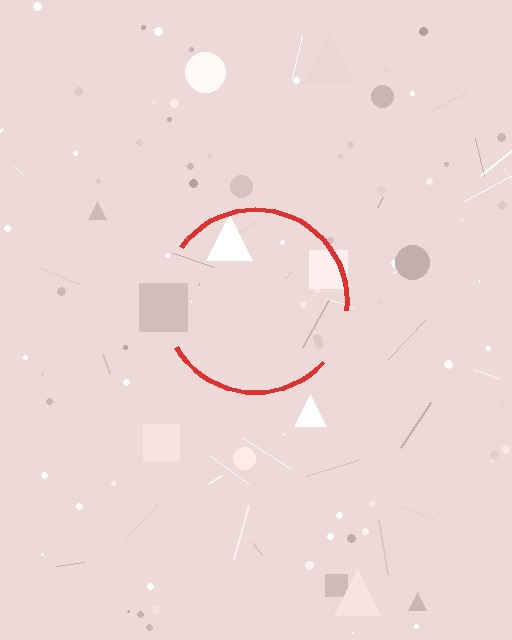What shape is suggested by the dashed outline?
The dashed outline suggests a circle.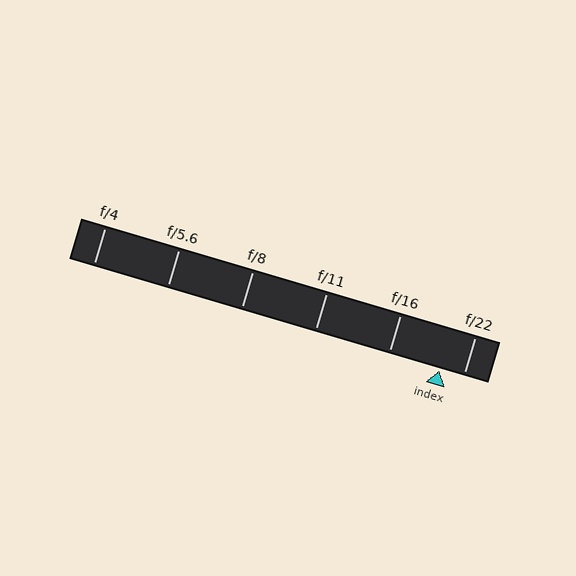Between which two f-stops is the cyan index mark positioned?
The index mark is between f/16 and f/22.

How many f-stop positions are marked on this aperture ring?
There are 6 f-stop positions marked.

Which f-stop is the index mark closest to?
The index mark is closest to f/22.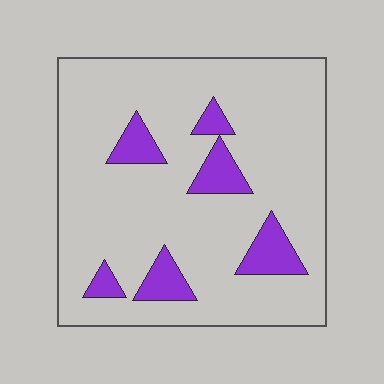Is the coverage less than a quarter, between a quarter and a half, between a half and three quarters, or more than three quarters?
Less than a quarter.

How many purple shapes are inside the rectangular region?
6.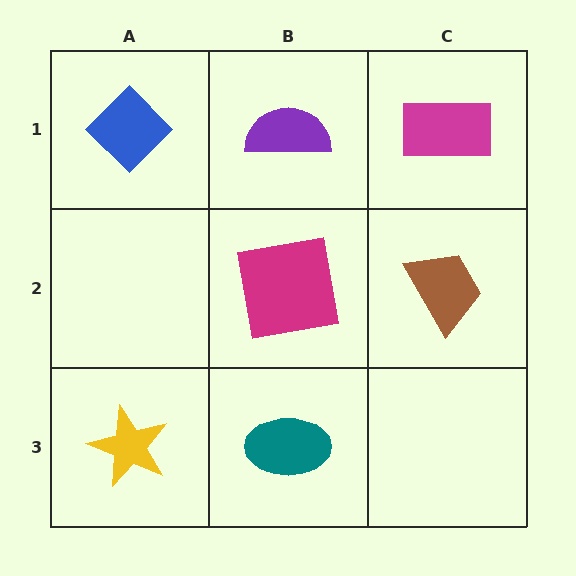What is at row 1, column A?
A blue diamond.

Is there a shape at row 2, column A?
No, that cell is empty.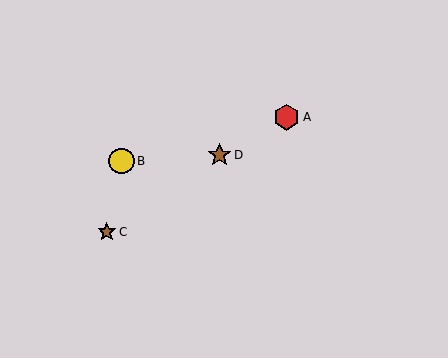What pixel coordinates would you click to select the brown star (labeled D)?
Click at (219, 155) to select the brown star D.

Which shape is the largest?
The red hexagon (labeled A) is the largest.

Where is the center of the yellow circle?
The center of the yellow circle is at (121, 161).